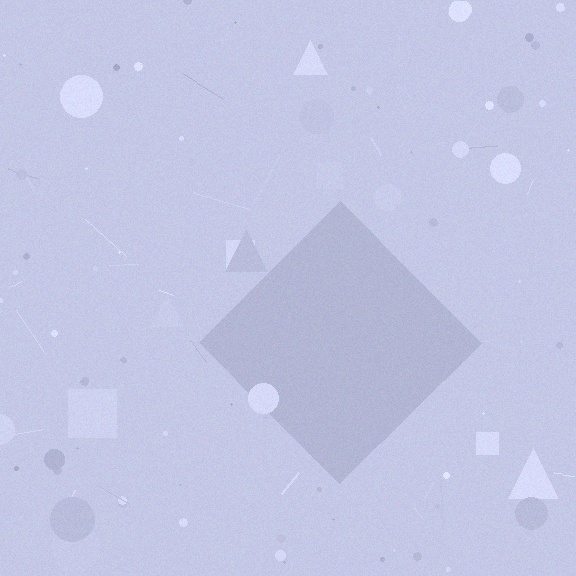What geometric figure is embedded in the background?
A diamond is embedded in the background.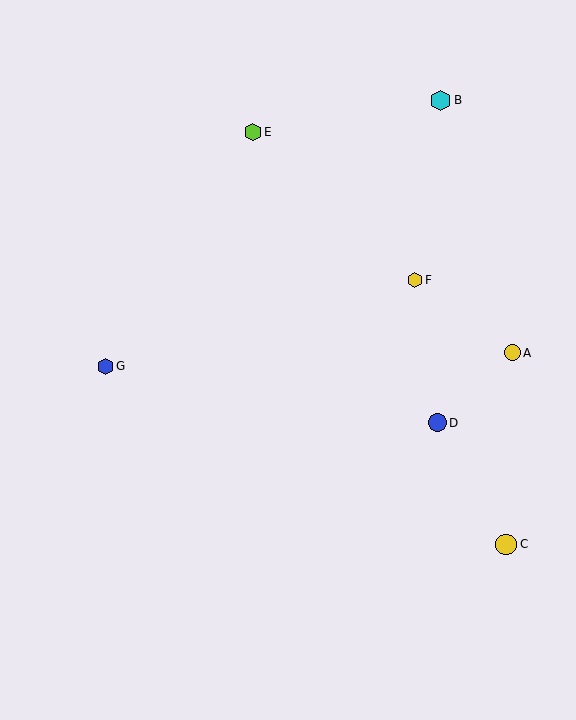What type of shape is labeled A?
Shape A is a yellow circle.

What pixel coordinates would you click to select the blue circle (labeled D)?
Click at (437, 423) to select the blue circle D.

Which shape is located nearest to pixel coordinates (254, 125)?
The lime hexagon (labeled E) at (253, 132) is nearest to that location.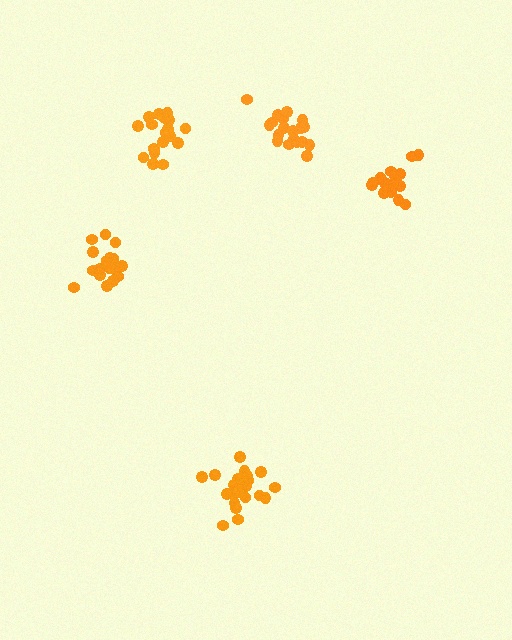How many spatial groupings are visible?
There are 5 spatial groupings.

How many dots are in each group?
Group 1: 19 dots, Group 2: 21 dots, Group 3: 18 dots, Group 4: 15 dots, Group 5: 18 dots (91 total).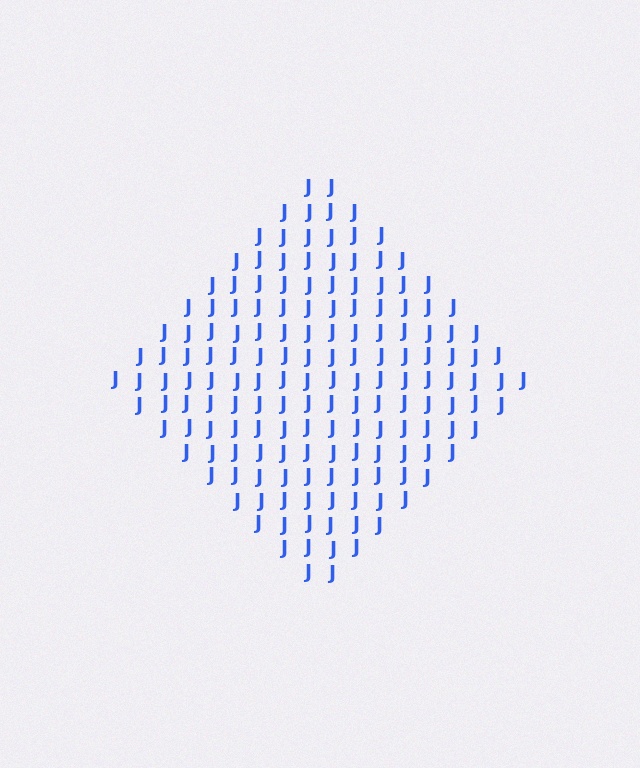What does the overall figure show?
The overall figure shows a diamond.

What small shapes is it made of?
It is made of small letter J's.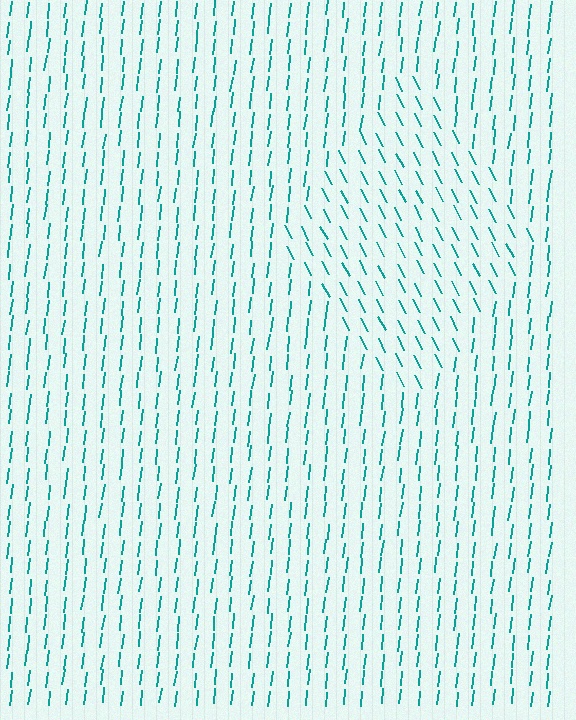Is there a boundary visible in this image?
Yes, there is a texture boundary formed by a change in line orientation.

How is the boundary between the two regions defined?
The boundary is defined purely by a change in line orientation (approximately 34 degrees difference). All lines are the same color and thickness.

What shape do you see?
I see a diamond.